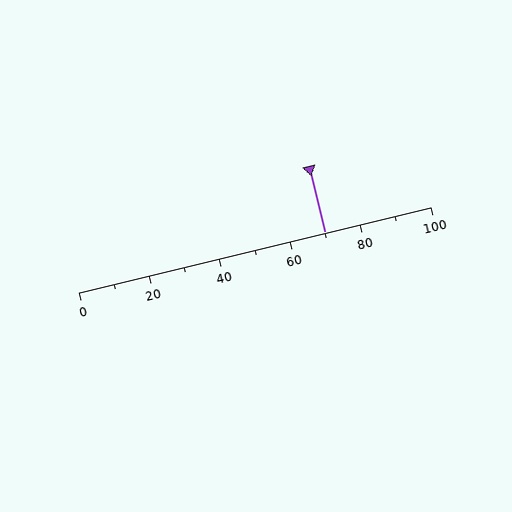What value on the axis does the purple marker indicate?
The marker indicates approximately 70.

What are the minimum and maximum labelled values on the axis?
The axis runs from 0 to 100.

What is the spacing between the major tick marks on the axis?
The major ticks are spaced 20 apart.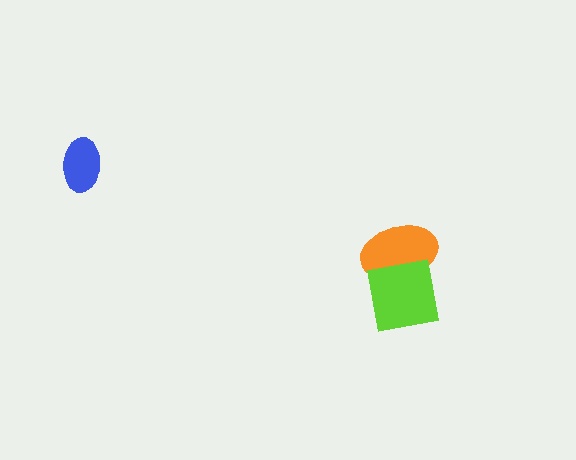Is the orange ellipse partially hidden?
Yes, it is partially covered by another shape.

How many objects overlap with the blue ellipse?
0 objects overlap with the blue ellipse.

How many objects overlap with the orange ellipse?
1 object overlaps with the orange ellipse.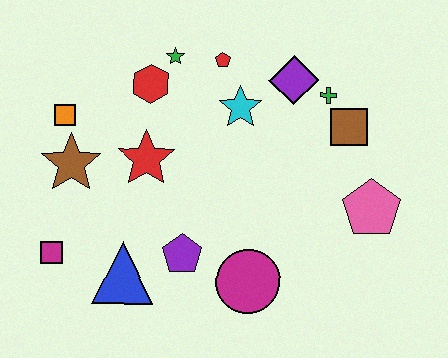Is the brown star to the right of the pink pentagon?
No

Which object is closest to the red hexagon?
The green star is closest to the red hexagon.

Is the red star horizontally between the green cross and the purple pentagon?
No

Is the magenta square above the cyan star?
No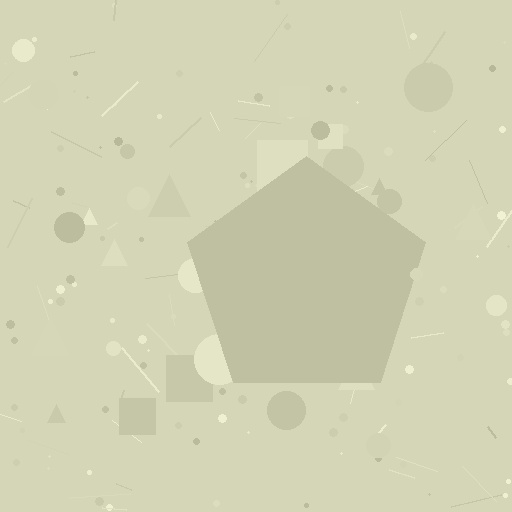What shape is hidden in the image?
A pentagon is hidden in the image.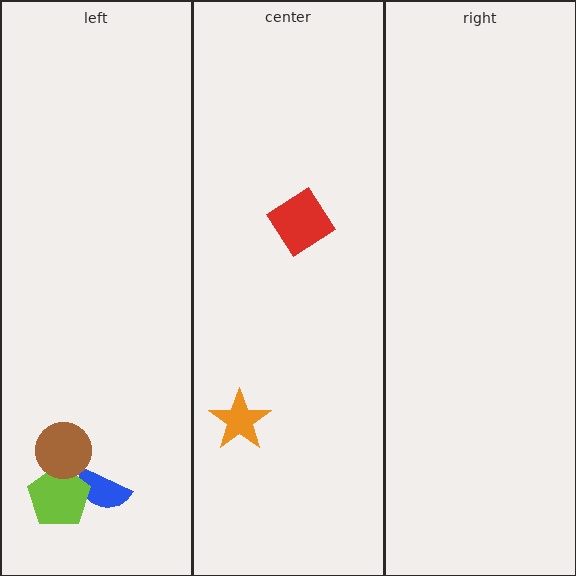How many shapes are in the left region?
3.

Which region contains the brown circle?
The left region.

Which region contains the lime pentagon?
The left region.